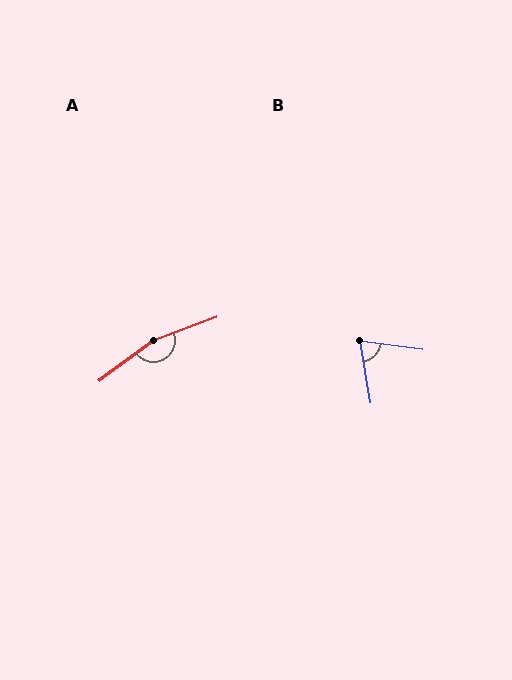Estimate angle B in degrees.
Approximately 73 degrees.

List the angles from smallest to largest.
B (73°), A (163°).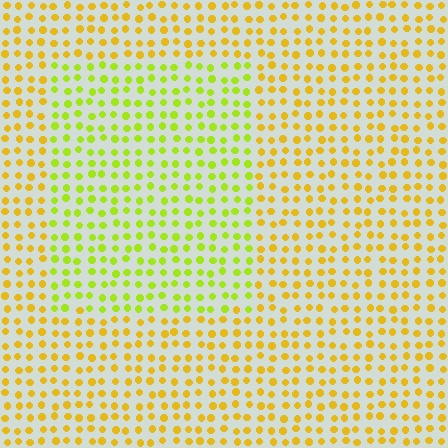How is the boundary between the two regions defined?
The boundary is defined purely by a slight shift in hue (about 34 degrees). Spacing, size, and orientation are identical on both sides.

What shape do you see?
I see a rectangle.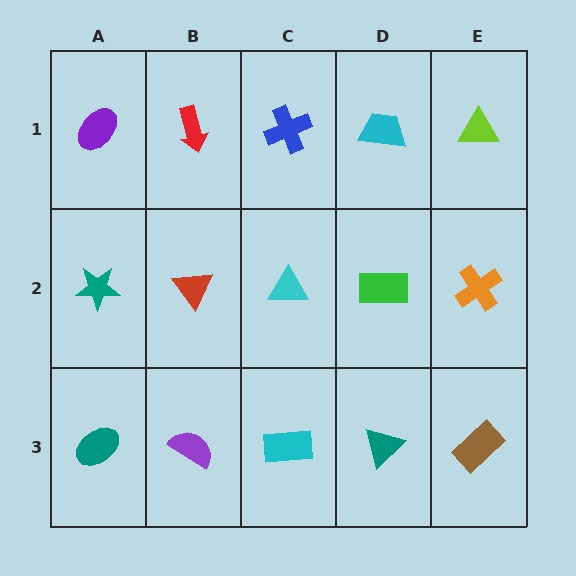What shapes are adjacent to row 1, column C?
A cyan triangle (row 2, column C), a red arrow (row 1, column B), a cyan trapezoid (row 1, column D).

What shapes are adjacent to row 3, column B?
A red triangle (row 2, column B), a teal ellipse (row 3, column A), a cyan rectangle (row 3, column C).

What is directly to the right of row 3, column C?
A teal triangle.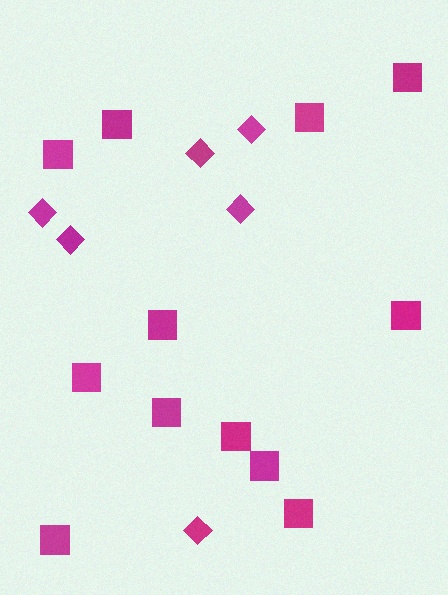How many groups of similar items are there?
There are 2 groups: one group of diamonds (6) and one group of squares (12).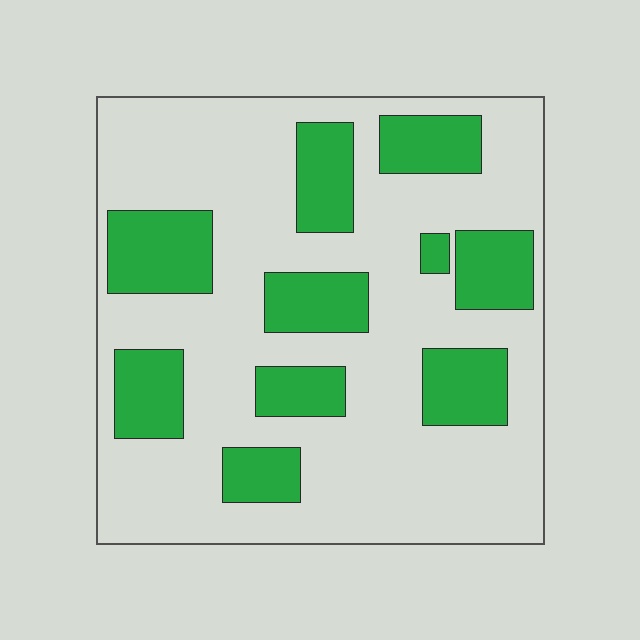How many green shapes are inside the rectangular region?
10.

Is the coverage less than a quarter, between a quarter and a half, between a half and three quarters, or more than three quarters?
Between a quarter and a half.